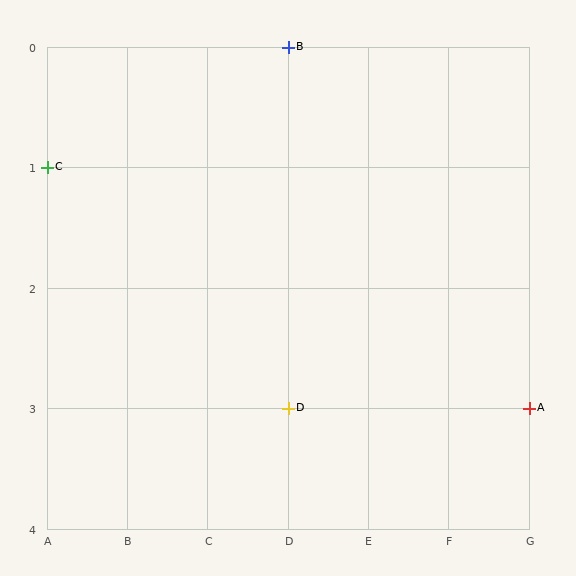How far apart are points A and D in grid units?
Points A and D are 3 columns apart.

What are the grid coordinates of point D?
Point D is at grid coordinates (D, 3).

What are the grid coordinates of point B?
Point B is at grid coordinates (D, 0).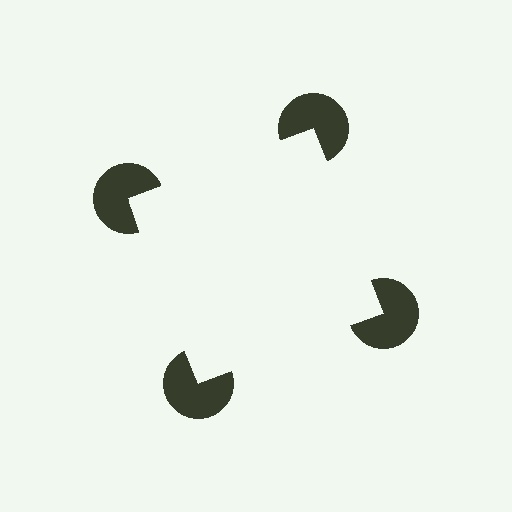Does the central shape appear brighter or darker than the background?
It typically appears slightly brighter than the background, even though no actual brightness change is drawn.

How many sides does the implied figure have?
4 sides.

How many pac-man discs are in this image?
There are 4 — one at each vertex of the illusory square.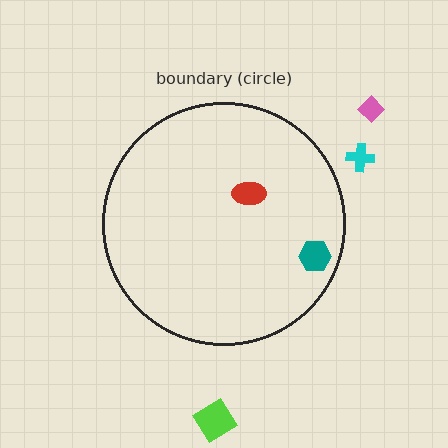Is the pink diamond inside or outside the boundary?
Outside.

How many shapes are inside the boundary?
2 inside, 3 outside.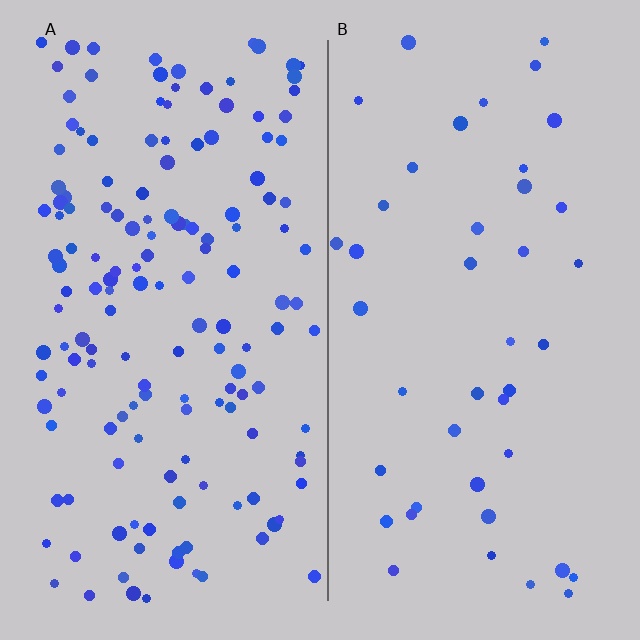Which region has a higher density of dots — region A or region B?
A (the left).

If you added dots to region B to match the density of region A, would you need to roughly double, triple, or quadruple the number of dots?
Approximately quadruple.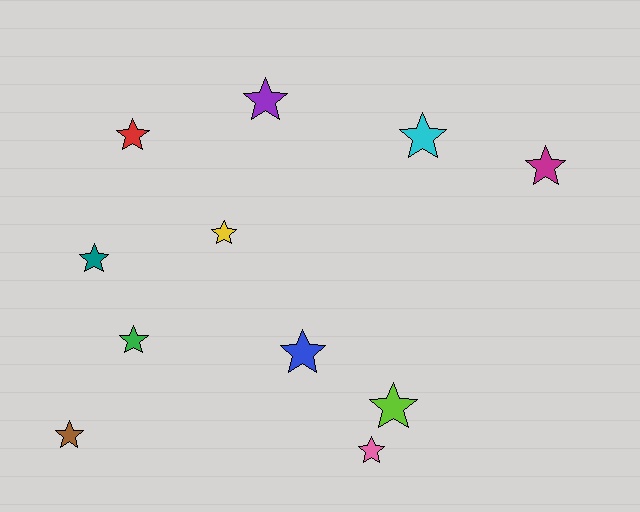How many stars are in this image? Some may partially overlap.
There are 11 stars.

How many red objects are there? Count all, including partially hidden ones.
There is 1 red object.